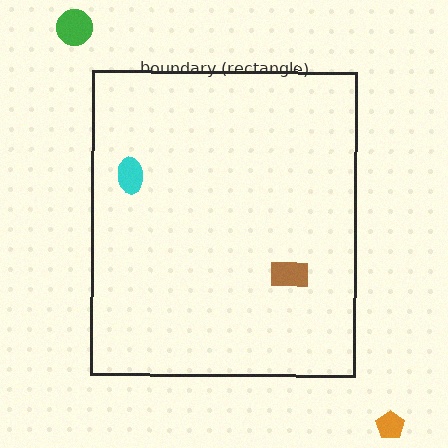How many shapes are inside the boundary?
2 inside, 2 outside.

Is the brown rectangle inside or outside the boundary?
Inside.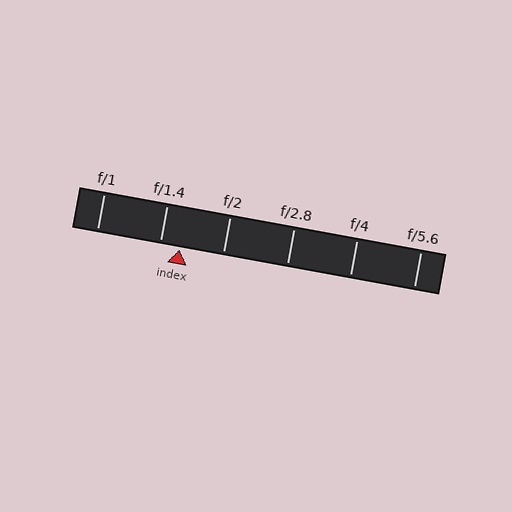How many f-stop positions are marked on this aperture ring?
There are 6 f-stop positions marked.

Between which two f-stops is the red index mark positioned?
The index mark is between f/1.4 and f/2.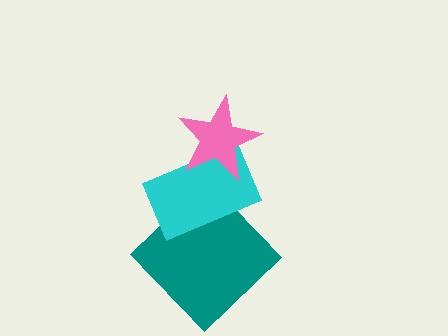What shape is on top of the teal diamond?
The cyan rectangle is on top of the teal diamond.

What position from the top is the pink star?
The pink star is 1st from the top.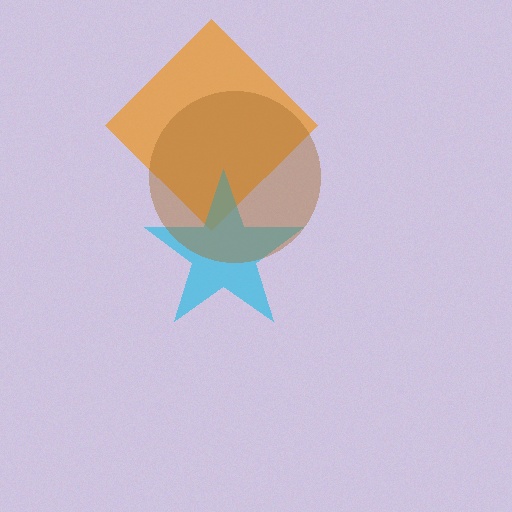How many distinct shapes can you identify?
There are 3 distinct shapes: an orange diamond, a cyan star, a brown circle.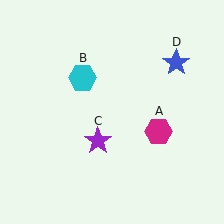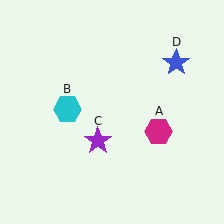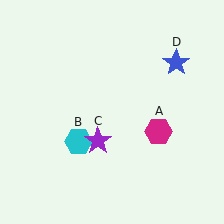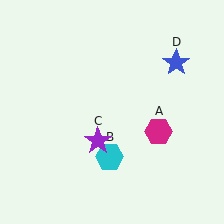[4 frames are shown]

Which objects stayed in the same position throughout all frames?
Magenta hexagon (object A) and purple star (object C) and blue star (object D) remained stationary.